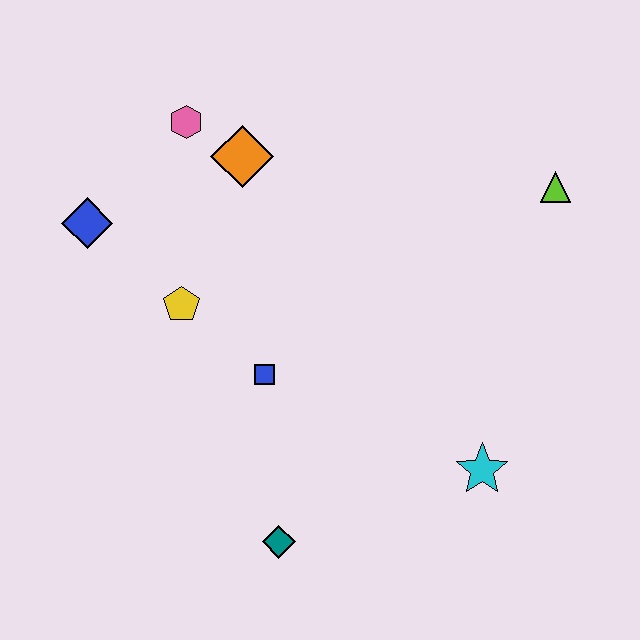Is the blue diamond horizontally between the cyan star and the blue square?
No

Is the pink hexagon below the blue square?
No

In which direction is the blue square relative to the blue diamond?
The blue square is to the right of the blue diamond.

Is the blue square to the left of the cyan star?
Yes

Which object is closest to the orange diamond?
The pink hexagon is closest to the orange diamond.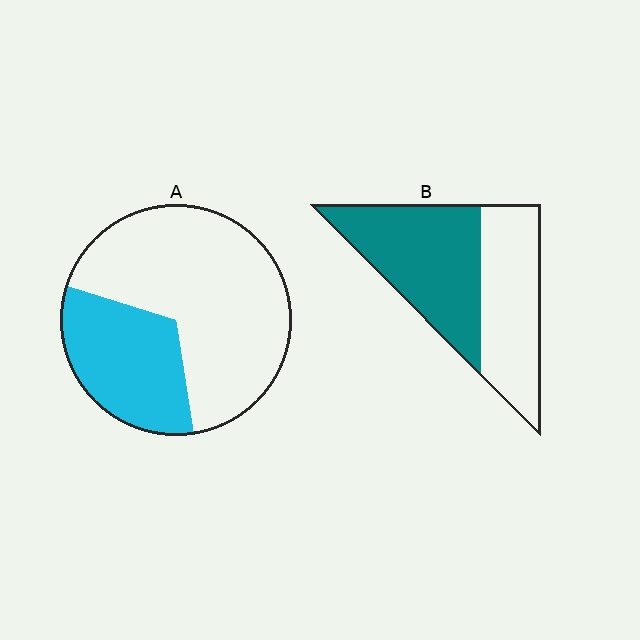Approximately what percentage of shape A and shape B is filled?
A is approximately 30% and B is approximately 55%.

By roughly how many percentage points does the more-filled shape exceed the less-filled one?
By roughly 20 percentage points (B over A).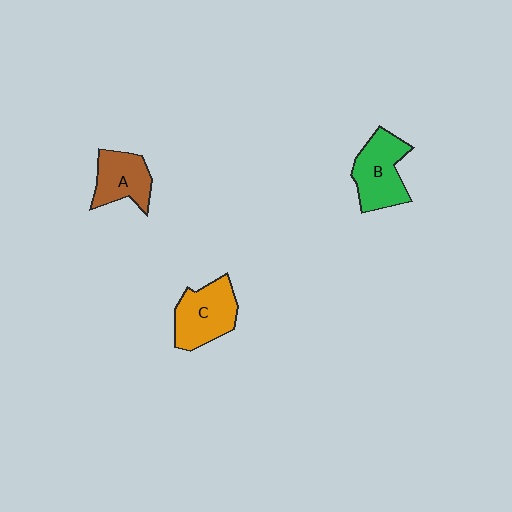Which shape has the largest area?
Shape B (green).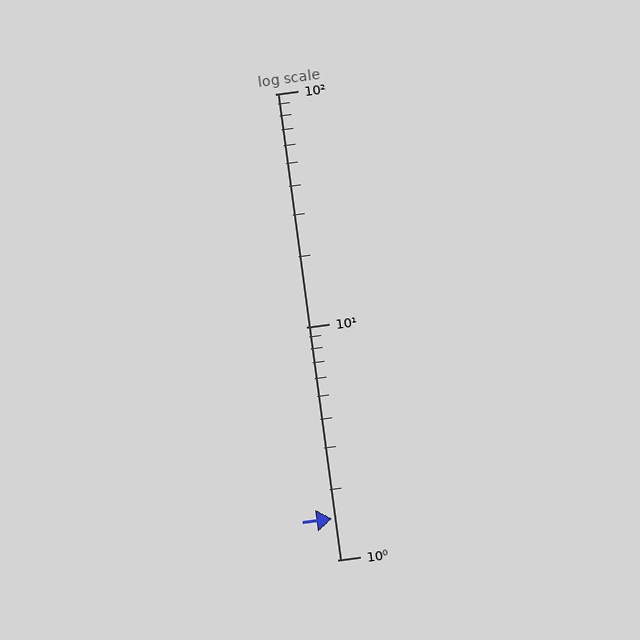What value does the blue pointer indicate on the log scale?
The pointer indicates approximately 1.5.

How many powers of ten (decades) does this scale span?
The scale spans 2 decades, from 1 to 100.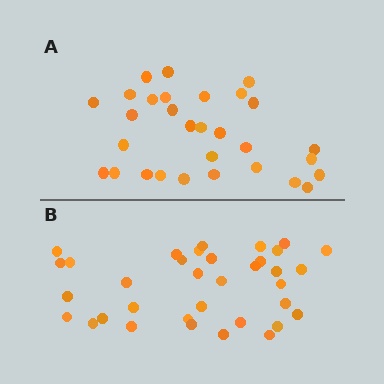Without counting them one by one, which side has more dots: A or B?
Region B (the bottom region) has more dots.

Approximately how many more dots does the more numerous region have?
Region B has about 5 more dots than region A.